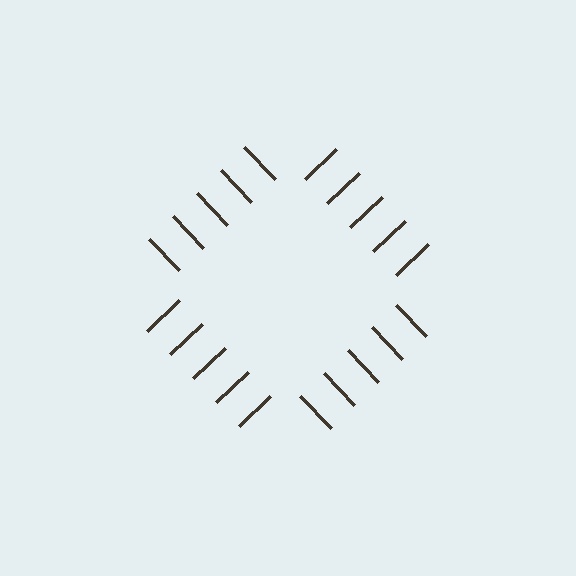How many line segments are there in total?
20 — 5 along each of the 4 edges.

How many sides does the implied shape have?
4 sides — the line-ends trace a square.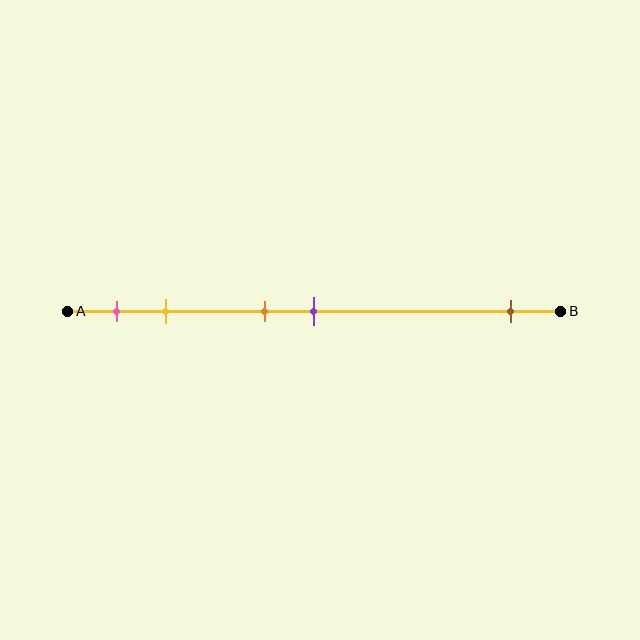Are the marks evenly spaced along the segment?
No, the marks are not evenly spaced.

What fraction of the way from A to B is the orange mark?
The orange mark is approximately 40% (0.4) of the way from A to B.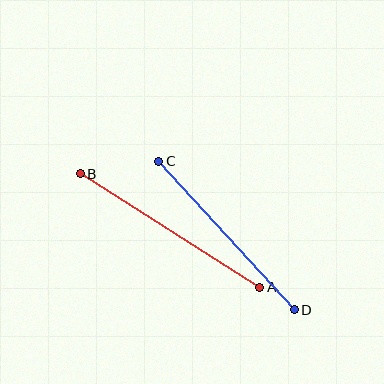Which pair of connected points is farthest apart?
Points A and B are farthest apart.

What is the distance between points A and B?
The distance is approximately 212 pixels.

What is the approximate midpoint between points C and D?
The midpoint is at approximately (227, 236) pixels.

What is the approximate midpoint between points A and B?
The midpoint is at approximately (170, 230) pixels.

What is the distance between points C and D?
The distance is approximately 201 pixels.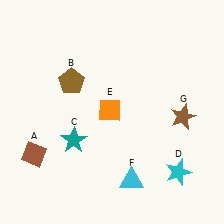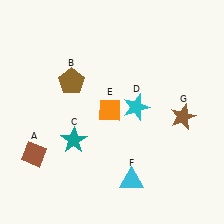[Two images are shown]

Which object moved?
The cyan star (D) moved up.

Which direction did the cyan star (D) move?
The cyan star (D) moved up.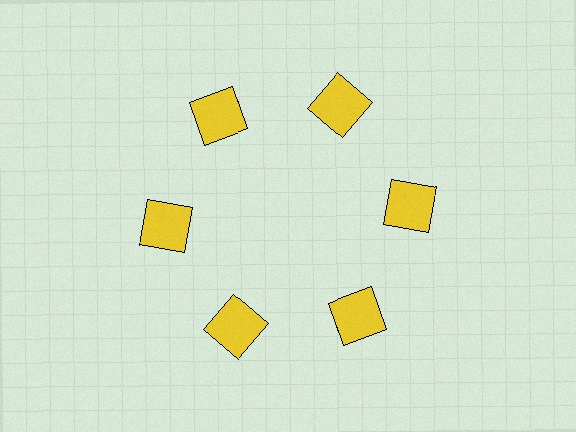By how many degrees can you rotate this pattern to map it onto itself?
The pattern maps onto itself every 60 degrees of rotation.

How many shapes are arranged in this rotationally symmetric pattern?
There are 6 shapes, arranged in 6 groups of 1.